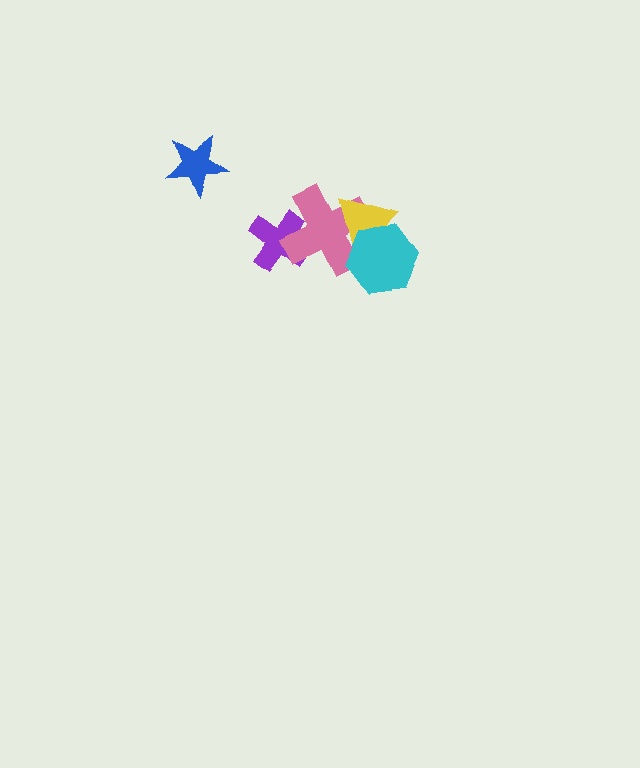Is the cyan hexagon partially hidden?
No, no other shape covers it.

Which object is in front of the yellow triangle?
The cyan hexagon is in front of the yellow triangle.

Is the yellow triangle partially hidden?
Yes, it is partially covered by another shape.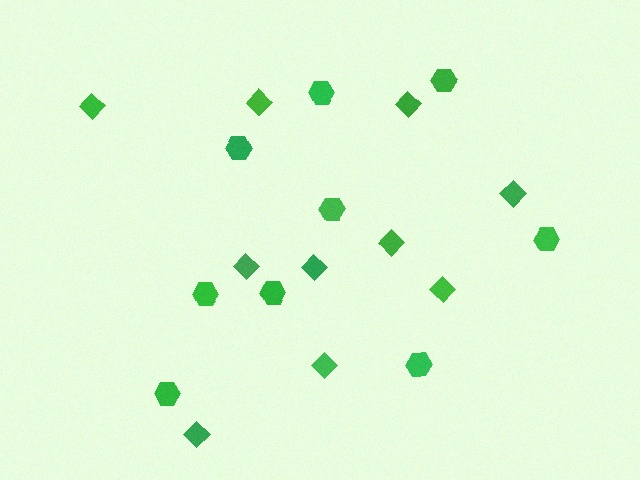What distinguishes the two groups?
There are 2 groups: one group of hexagons (9) and one group of diamonds (10).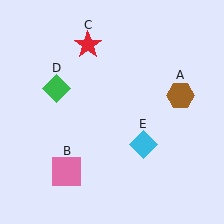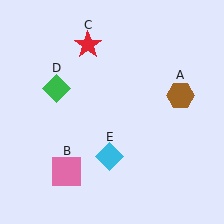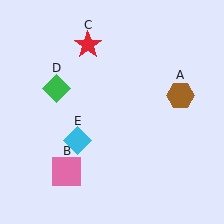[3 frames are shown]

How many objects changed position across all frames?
1 object changed position: cyan diamond (object E).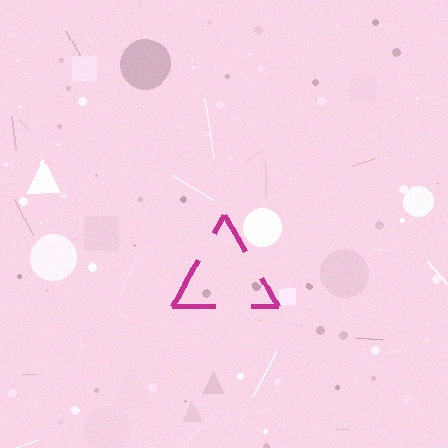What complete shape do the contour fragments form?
The contour fragments form a triangle.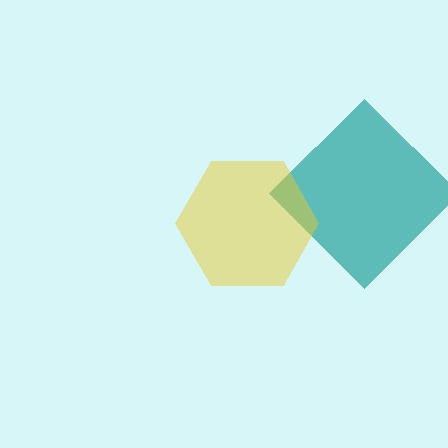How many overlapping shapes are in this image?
There are 2 overlapping shapes in the image.